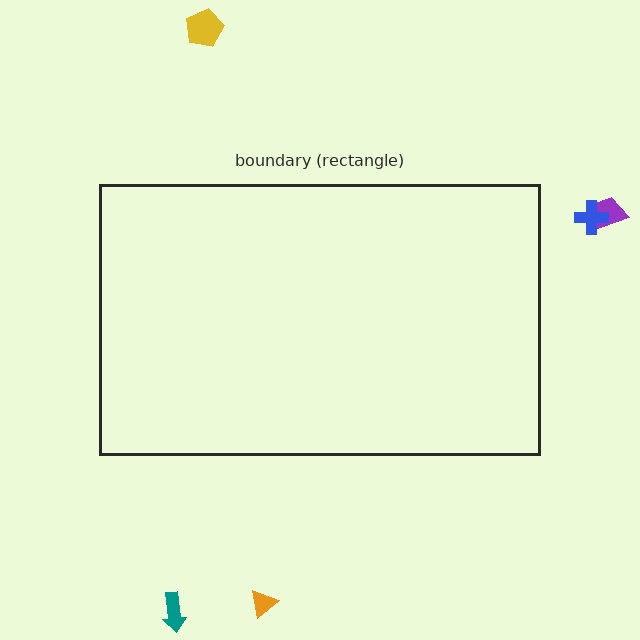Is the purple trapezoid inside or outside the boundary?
Outside.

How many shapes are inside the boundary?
0 inside, 5 outside.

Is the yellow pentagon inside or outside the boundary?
Outside.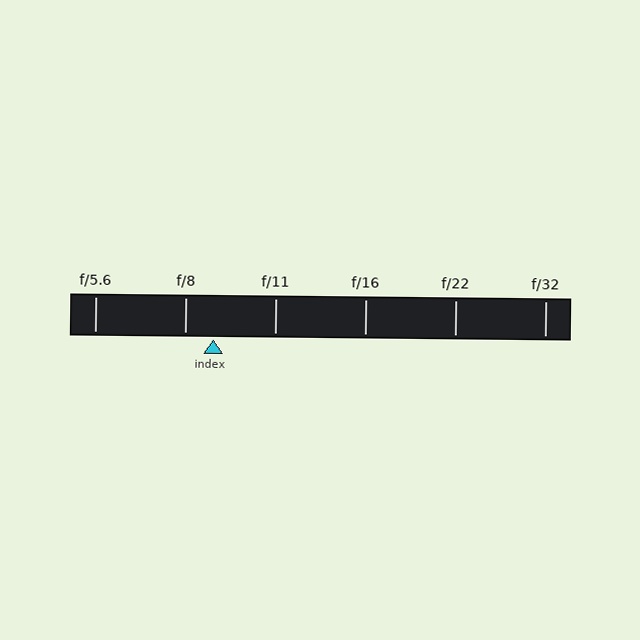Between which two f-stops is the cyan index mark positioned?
The index mark is between f/8 and f/11.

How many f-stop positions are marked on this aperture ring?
There are 6 f-stop positions marked.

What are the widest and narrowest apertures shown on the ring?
The widest aperture shown is f/5.6 and the narrowest is f/32.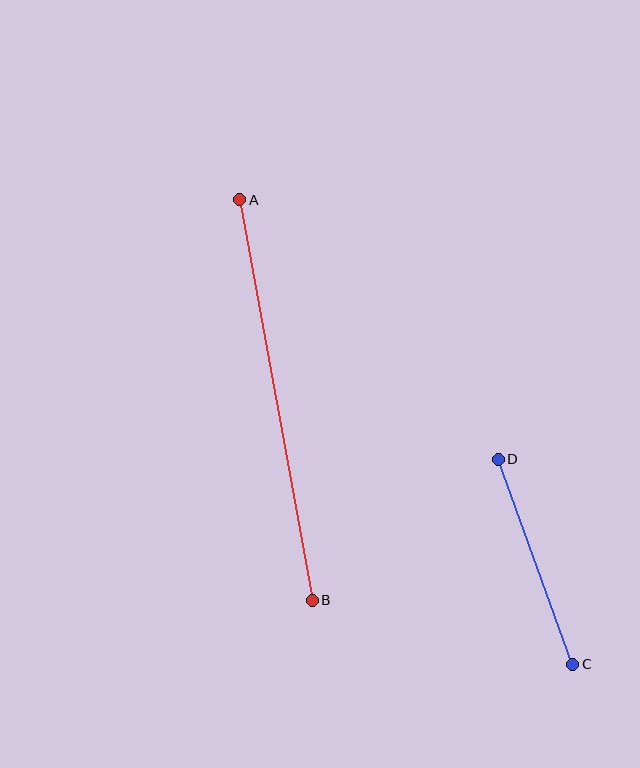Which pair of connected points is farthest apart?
Points A and B are farthest apart.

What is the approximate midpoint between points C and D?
The midpoint is at approximately (536, 562) pixels.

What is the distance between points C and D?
The distance is approximately 218 pixels.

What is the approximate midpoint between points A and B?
The midpoint is at approximately (276, 400) pixels.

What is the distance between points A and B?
The distance is approximately 407 pixels.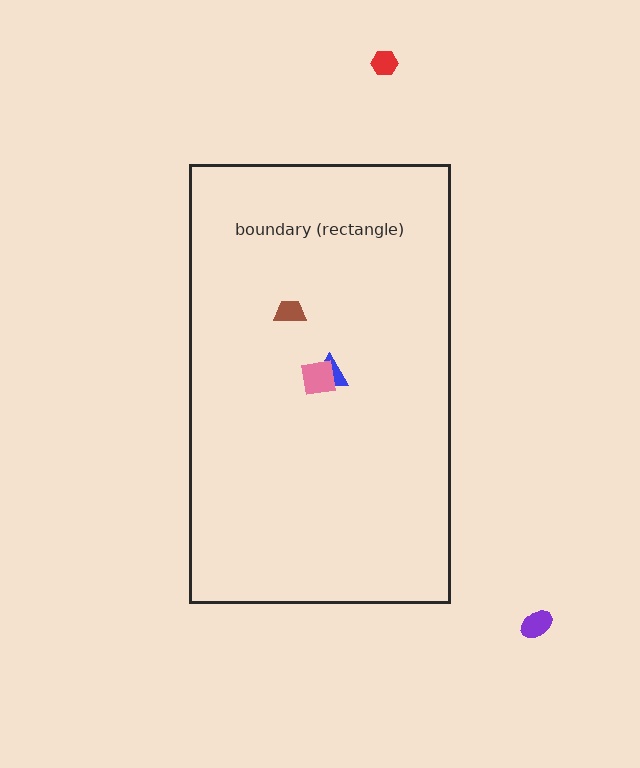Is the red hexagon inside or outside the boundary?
Outside.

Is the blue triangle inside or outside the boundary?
Inside.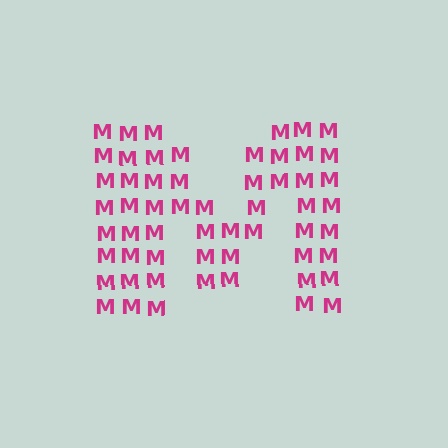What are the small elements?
The small elements are letter M's.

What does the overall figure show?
The overall figure shows the letter M.